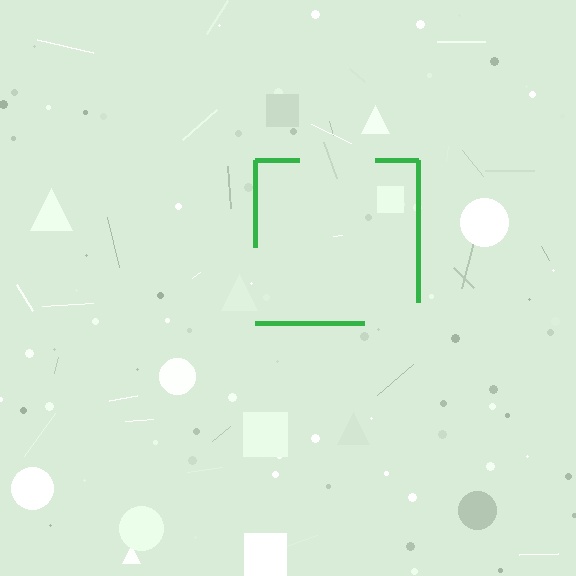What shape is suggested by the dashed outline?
The dashed outline suggests a square.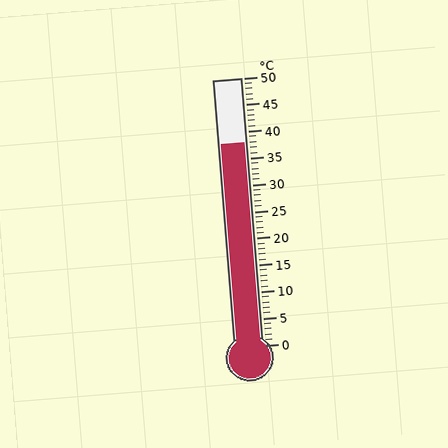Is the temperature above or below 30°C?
The temperature is above 30°C.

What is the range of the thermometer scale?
The thermometer scale ranges from 0°C to 50°C.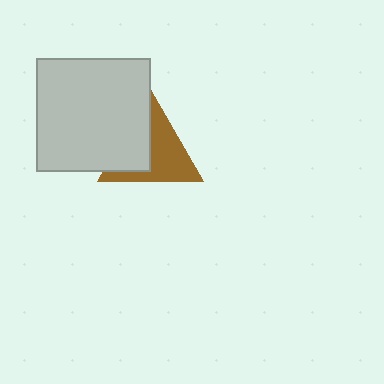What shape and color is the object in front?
The object in front is a light gray square.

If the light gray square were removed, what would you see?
You would see the complete brown triangle.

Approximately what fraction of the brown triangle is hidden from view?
Roughly 41% of the brown triangle is hidden behind the light gray square.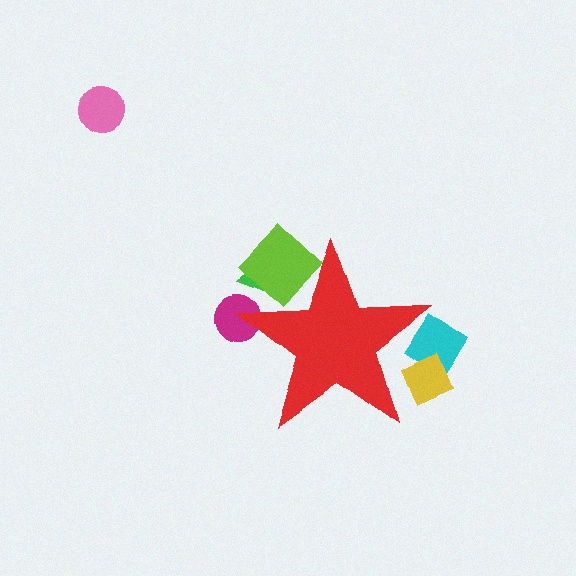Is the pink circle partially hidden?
No, the pink circle is fully visible.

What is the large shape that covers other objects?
A red star.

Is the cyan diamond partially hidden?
Yes, the cyan diamond is partially hidden behind the red star.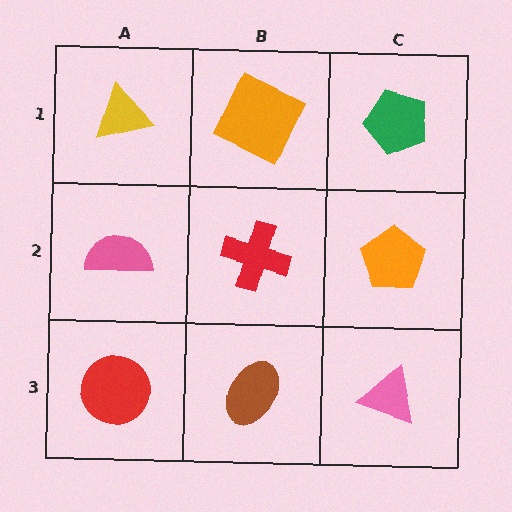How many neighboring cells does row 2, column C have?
3.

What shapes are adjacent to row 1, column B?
A red cross (row 2, column B), a yellow triangle (row 1, column A), a green pentagon (row 1, column C).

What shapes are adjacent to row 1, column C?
An orange pentagon (row 2, column C), an orange square (row 1, column B).